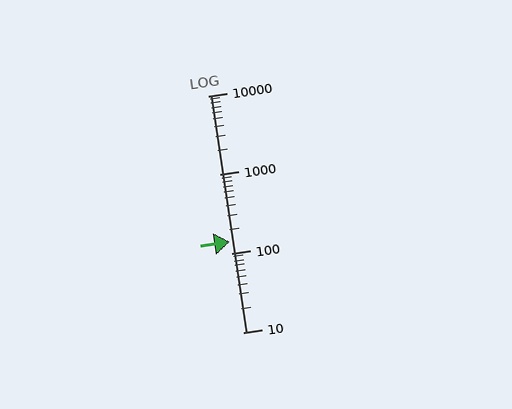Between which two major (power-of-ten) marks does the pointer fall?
The pointer is between 100 and 1000.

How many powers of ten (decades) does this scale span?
The scale spans 3 decades, from 10 to 10000.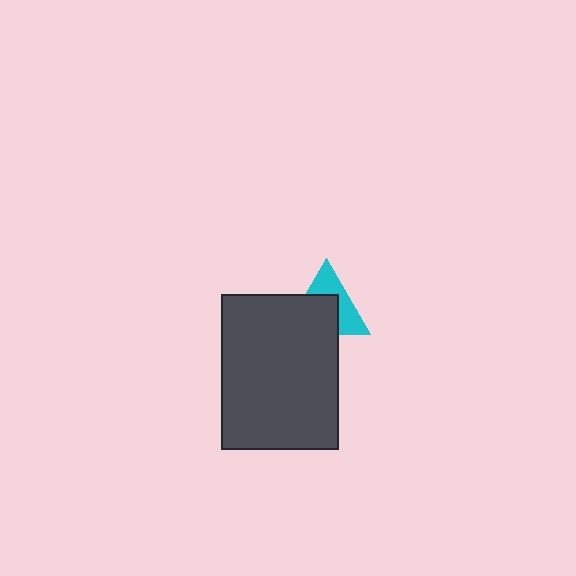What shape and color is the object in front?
The object in front is a dark gray rectangle.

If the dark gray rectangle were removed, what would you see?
You would see the complete cyan triangle.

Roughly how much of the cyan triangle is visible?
About half of it is visible (roughly 45%).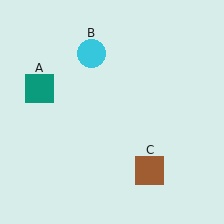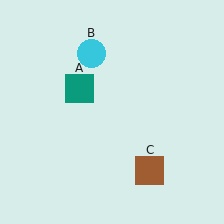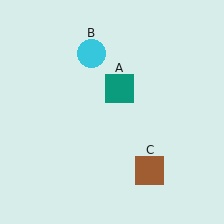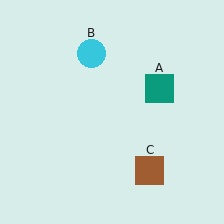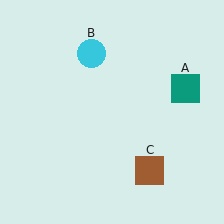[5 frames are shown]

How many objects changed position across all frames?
1 object changed position: teal square (object A).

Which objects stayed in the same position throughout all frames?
Cyan circle (object B) and brown square (object C) remained stationary.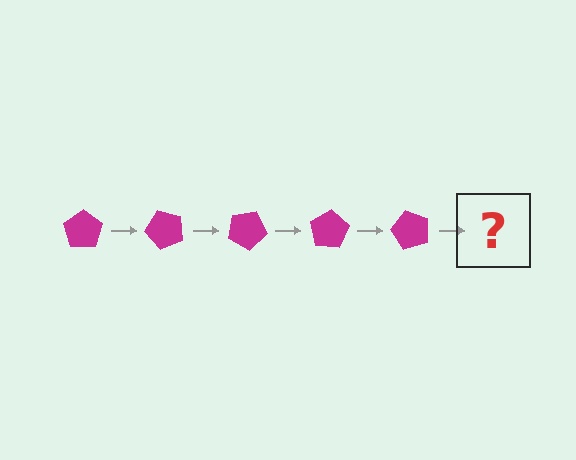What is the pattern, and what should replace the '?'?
The pattern is that the pentagon rotates 50 degrees each step. The '?' should be a magenta pentagon rotated 250 degrees.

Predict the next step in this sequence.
The next step is a magenta pentagon rotated 250 degrees.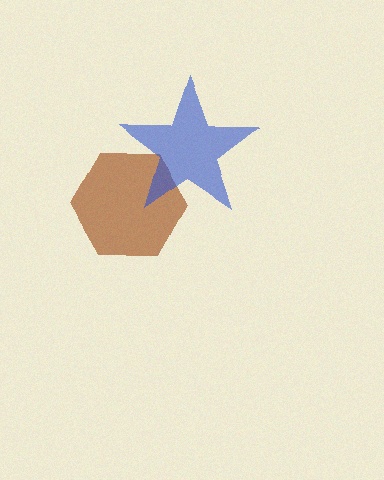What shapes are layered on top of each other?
The layered shapes are: a brown hexagon, a blue star.